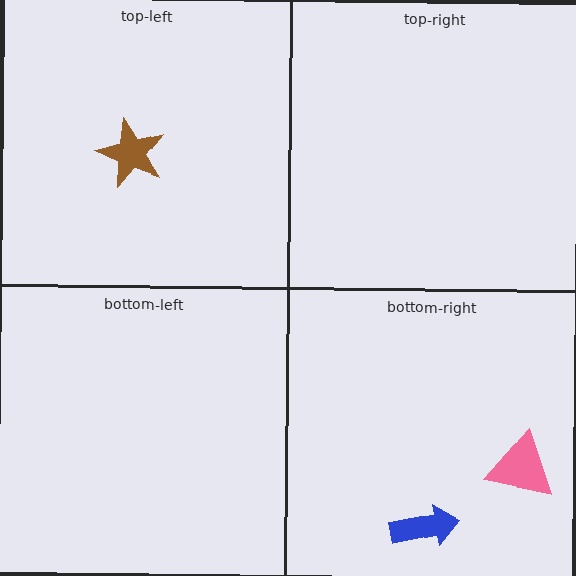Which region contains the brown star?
The top-left region.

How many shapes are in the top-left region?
1.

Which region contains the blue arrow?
The bottom-right region.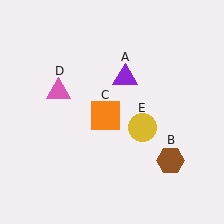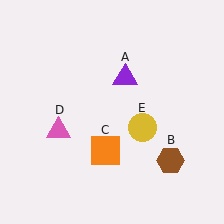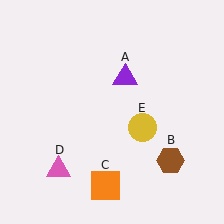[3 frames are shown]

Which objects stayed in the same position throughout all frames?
Purple triangle (object A) and brown hexagon (object B) and yellow circle (object E) remained stationary.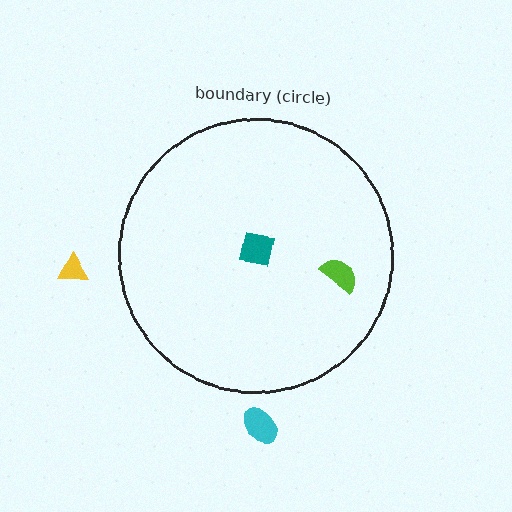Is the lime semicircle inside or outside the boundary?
Inside.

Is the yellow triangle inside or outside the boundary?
Outside.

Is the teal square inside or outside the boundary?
Inside.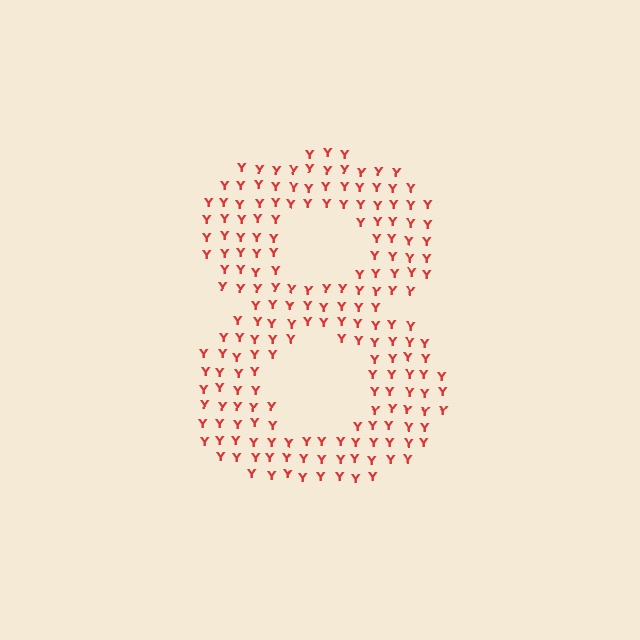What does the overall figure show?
The overall figure shows the digit 8.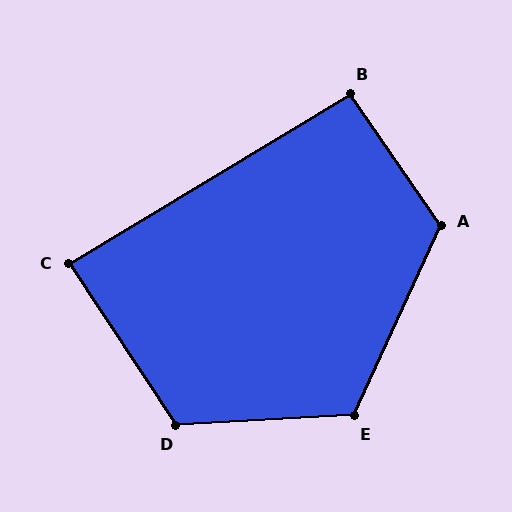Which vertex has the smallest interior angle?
C, at approximately 88 degrees.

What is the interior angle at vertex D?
Approximately 120 degrees (obtuse).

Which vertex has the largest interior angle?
A, at approximately 121 degrees.